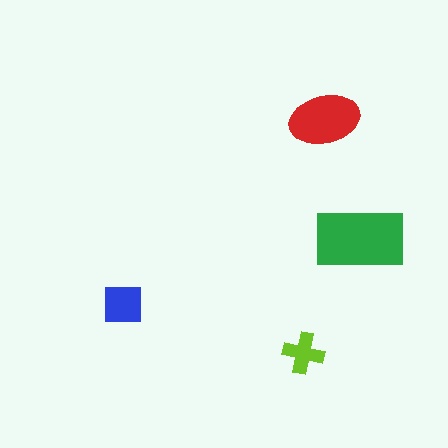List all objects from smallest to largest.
The lime cross, the blue square, the red ellipse, the green rectangle.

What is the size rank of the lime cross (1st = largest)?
4th.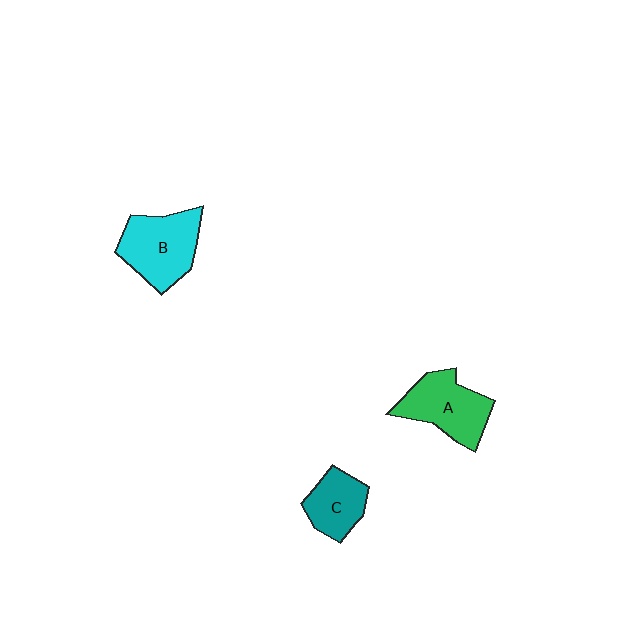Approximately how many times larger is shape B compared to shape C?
Approximately 1.5 times.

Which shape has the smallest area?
Shape C (teal).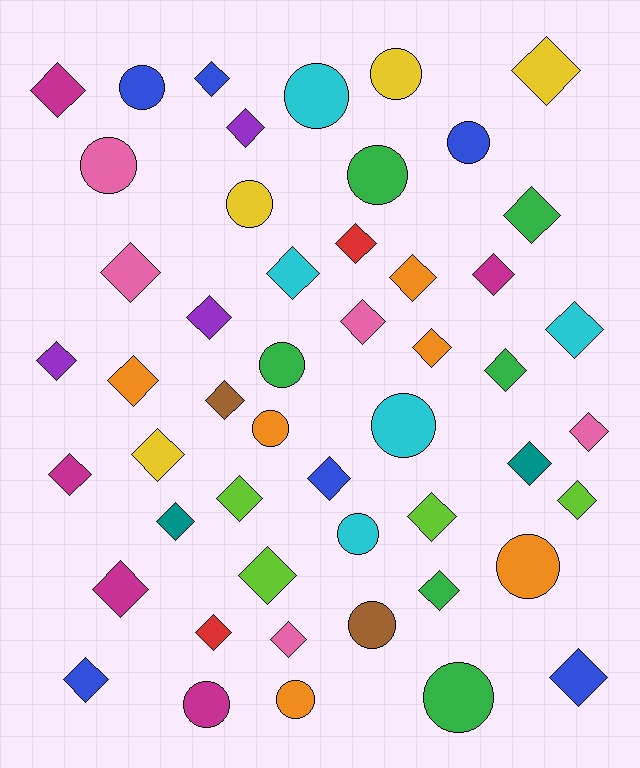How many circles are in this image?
There are 16 circles.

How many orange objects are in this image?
There are 6 orange objects.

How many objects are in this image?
There are 50 objects.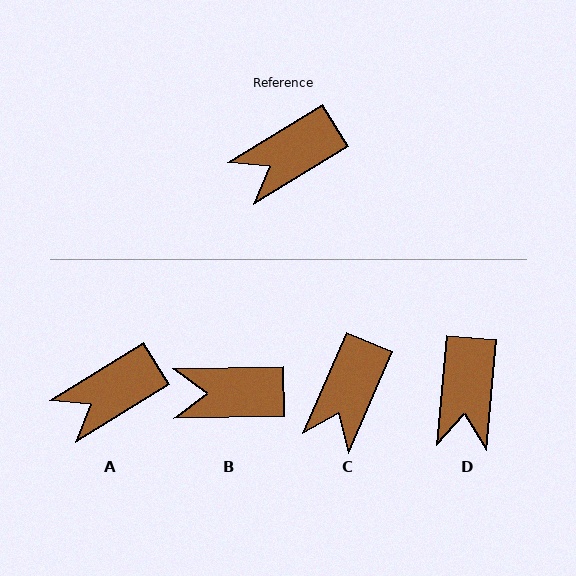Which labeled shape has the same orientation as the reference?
A.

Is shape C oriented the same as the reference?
No, it is off by about 35 degrees.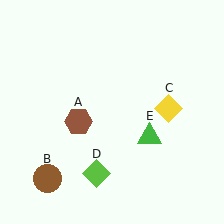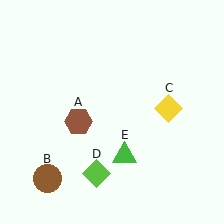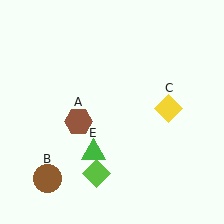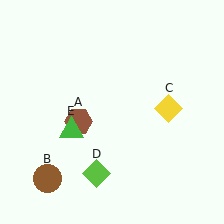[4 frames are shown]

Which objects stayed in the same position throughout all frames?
Brown hexagon (object A) and brown circle (object B) and yellow diamond (object C) and lime diamond (object D) remained stationary.